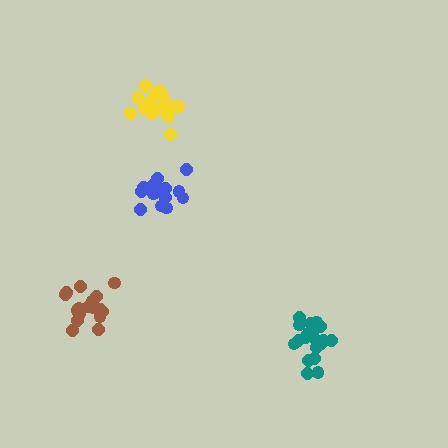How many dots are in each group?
Group 1: 18 dots, Group 2: 16 dots, Group 3: 16 dots, Group 4: 19 dots (69 total).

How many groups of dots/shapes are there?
There are 4 groups.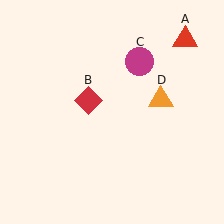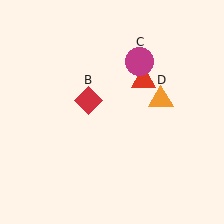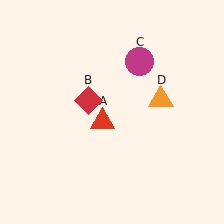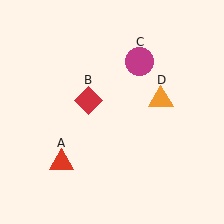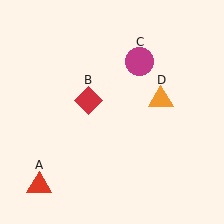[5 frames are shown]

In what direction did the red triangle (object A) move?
The red triangle (object A) moved down and to the left.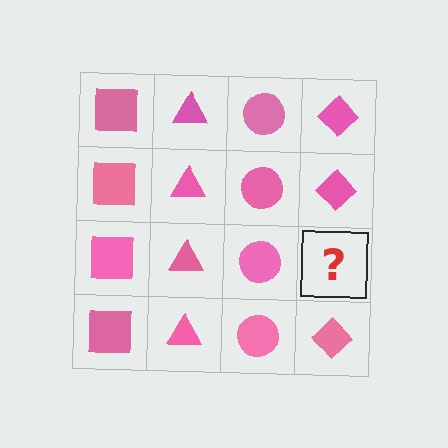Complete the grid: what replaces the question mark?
The question mark should be replaced with a pink diamond.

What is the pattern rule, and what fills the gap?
The rule is that each column has a consistent shape. The gap should be filled with a pink diamond.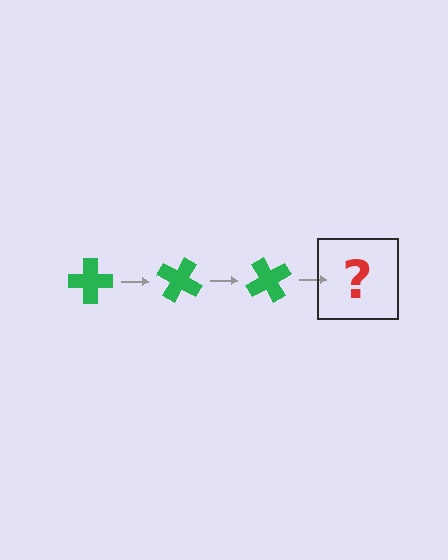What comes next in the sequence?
The next element should be a green cross rotated 90 degrees.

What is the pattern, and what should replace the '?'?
The pattern is that the cross rotates 30 degrees each step. The '?' should be a green cross rotated 90 degrees.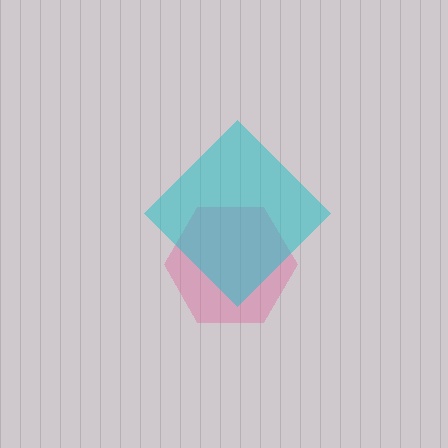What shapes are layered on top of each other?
The layered shapes are: a pink hexagon, a cyan diamond.